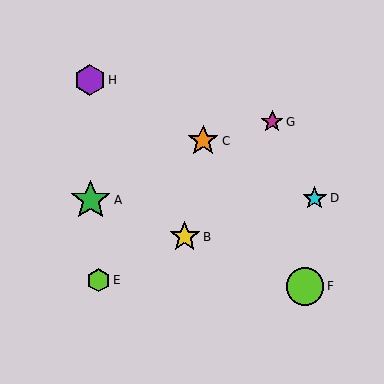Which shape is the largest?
The green star (labeled A) is the largest.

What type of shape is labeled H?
Shape H is a purple hexagon.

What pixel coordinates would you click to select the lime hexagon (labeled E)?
Click at (98, 280) to select the lime hexagon E.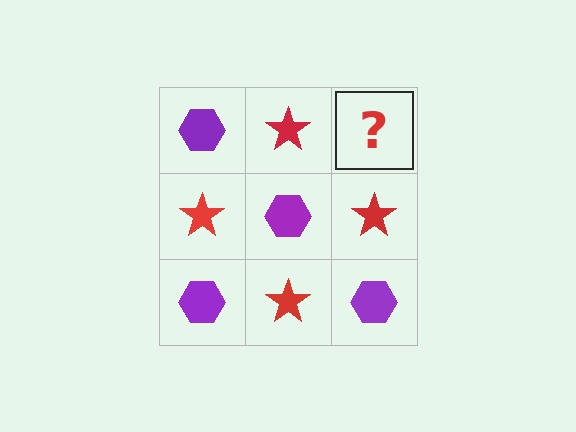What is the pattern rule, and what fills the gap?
The rule is that it alternates purple hexagon and red star in a checkerboard pattern. The gap should be filled with a purple hexagon.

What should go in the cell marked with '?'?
The missing cell should contain a purple hexagon.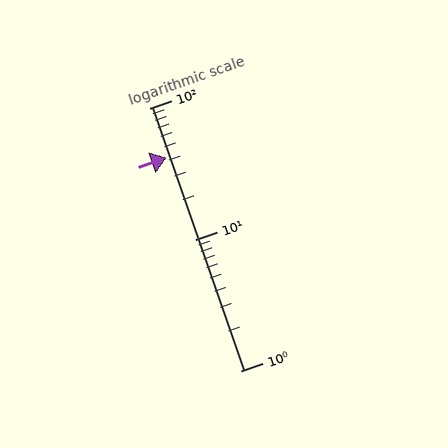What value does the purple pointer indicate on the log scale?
The pointer indicates approximately 42.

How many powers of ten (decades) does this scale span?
The scale spans 2 decades, from 1 to 100.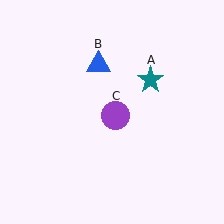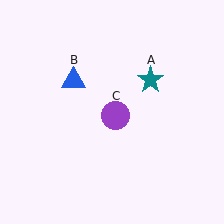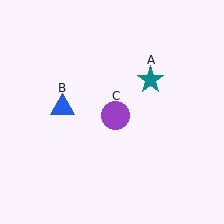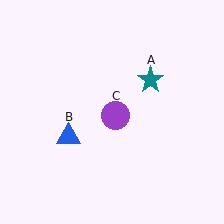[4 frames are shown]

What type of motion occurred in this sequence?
The blue triangle (object B) rotated counterclockwise around the center of the scene.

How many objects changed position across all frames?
1 object changed position: blue triangle (object B).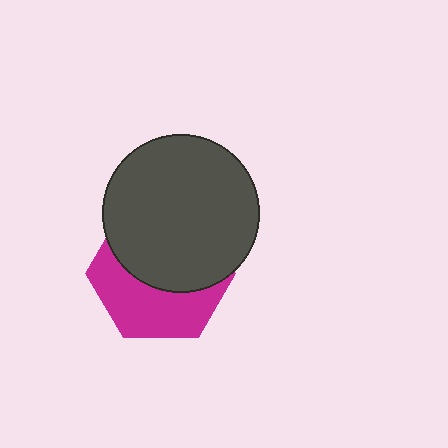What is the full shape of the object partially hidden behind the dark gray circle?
The partially hidden object is a magenta hexagon.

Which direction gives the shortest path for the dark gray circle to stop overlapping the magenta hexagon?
Moving up gives the shortest separation.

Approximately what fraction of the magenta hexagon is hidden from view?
Roughly 55% of the magenta hexagon is hidden behind the dark gray circle.